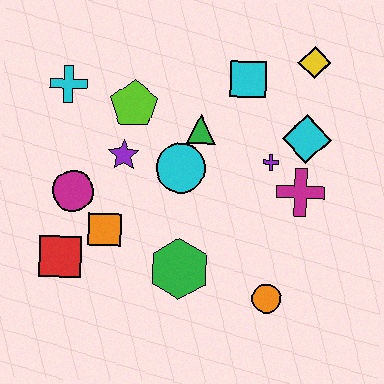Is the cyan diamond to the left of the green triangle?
No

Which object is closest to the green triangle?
The cyan circle is closest to the green triangle.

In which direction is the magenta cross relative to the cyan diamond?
The magenta cross is below the cyan diamond.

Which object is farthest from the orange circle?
The cyan cross is farthest from the orange circle.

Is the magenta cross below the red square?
No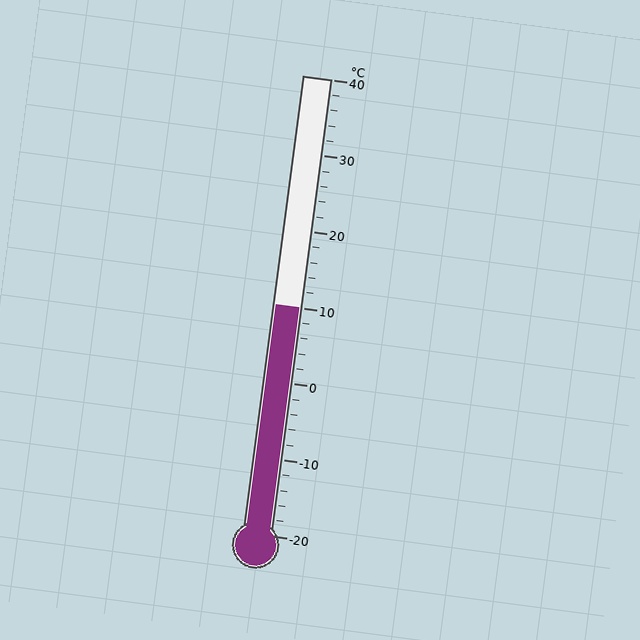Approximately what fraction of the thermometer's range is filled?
The thermometer is filled to approximately 50% of its range.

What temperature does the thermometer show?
The thermometer shows approximately 10°C.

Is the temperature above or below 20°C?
The temperature is below 20°C.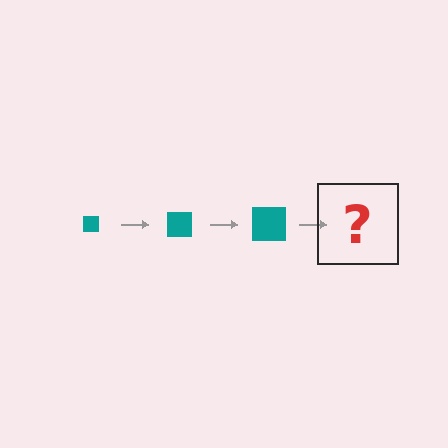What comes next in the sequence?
The next element should be a teal square, larger than the previous one.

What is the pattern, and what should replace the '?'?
The pattern is that the square gets progressively larger each step. The '?' should be a teal square, larger than the previous one.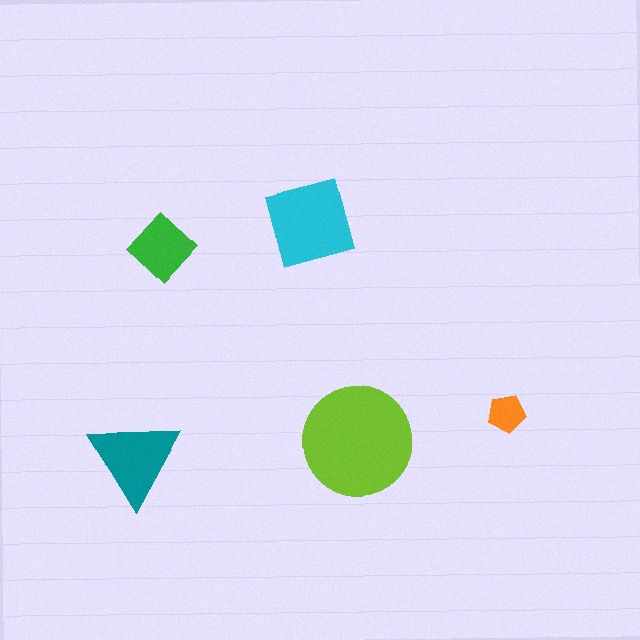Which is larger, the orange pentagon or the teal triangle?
The teal triangle.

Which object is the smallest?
The orange pentagon.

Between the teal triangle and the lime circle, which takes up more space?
The lime circle.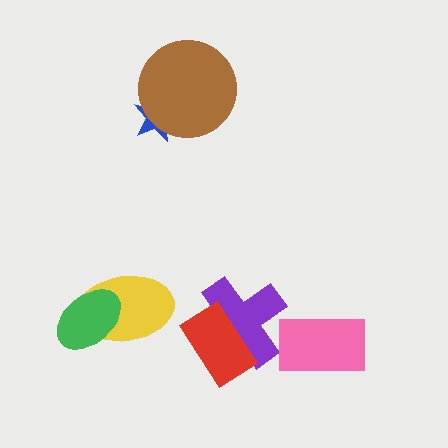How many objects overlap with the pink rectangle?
0 objects overlap with the pink rectangle.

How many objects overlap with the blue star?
1 object overlaps with the blue star.